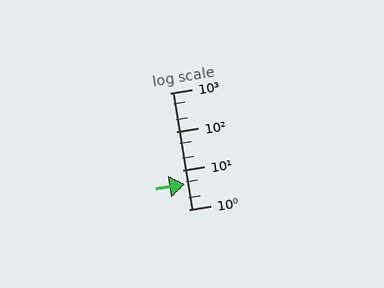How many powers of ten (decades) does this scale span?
The scale spans 3 decades, from 1 to 1000.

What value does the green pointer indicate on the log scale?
The pointer indicates approximately 4.5.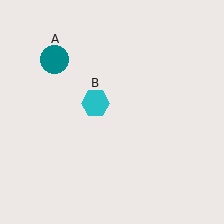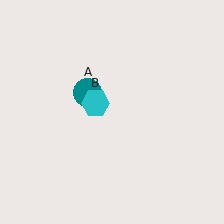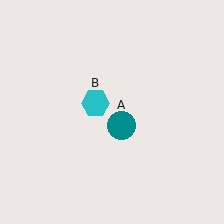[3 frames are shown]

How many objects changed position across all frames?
1 object changed position: teal circle (object A).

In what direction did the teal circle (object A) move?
The teal circle (object A) moved down and to the right.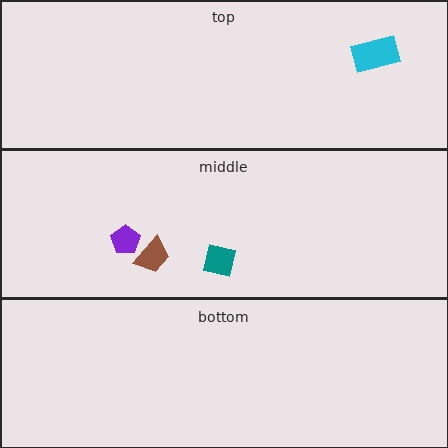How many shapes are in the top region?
1.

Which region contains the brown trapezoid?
The middle region.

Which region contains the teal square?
The middle region.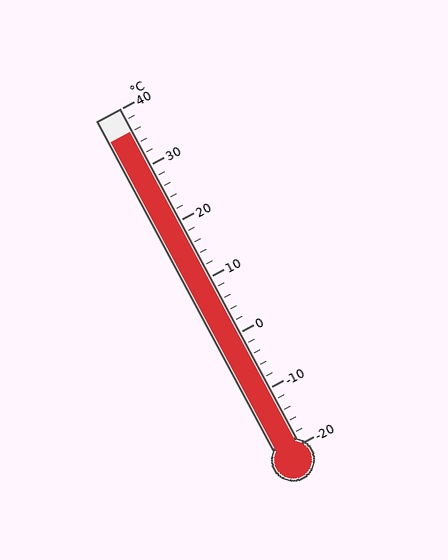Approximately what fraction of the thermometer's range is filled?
The thermometer is filled to approximately 95% of its range.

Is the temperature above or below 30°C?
The temperature is above 30°C.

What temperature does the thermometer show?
The thermometer shows approximately 36°C.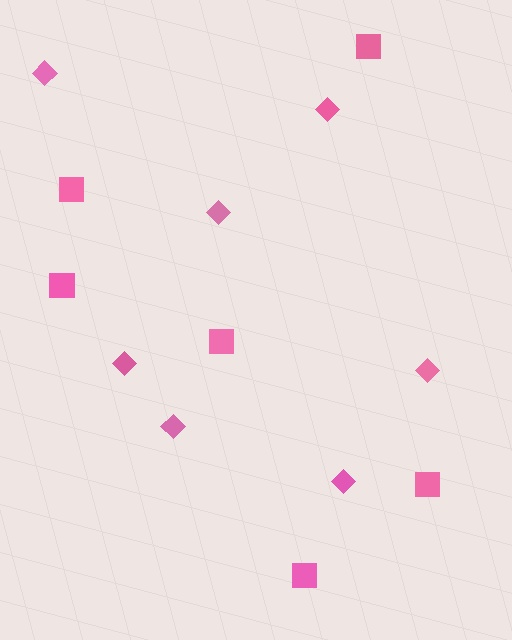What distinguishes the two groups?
There are 2 groups: one group of squares (6) and one group of diamonds (7).